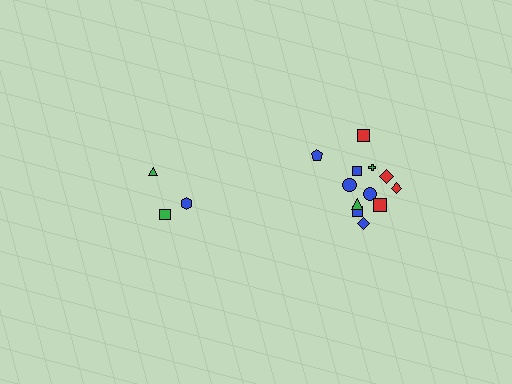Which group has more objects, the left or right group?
The right group.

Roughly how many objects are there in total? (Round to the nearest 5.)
Roughly 15 objects in total.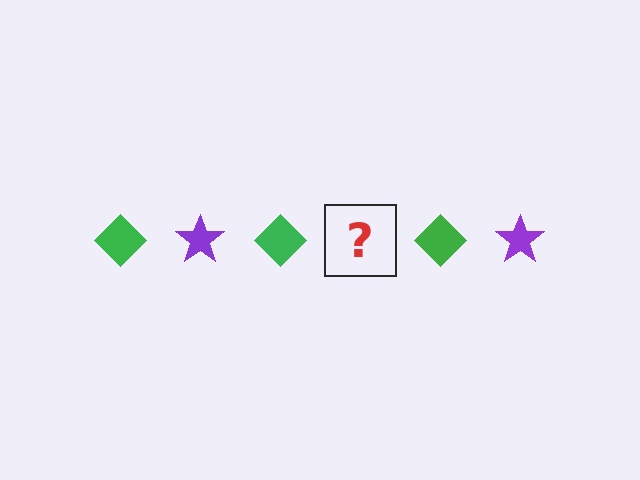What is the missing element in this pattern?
The missing element is a purple star.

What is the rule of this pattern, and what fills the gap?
The rule is that the pattern alternates between green diamond and purple star. The gap should be filled with a purple star.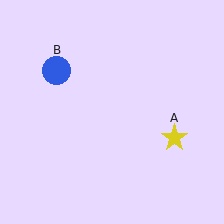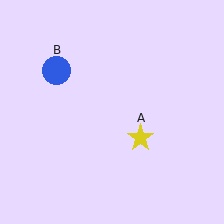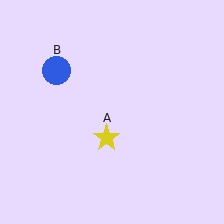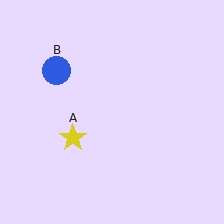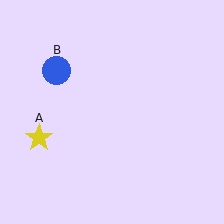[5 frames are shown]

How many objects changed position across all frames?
1 object changed position: yellow star (object A).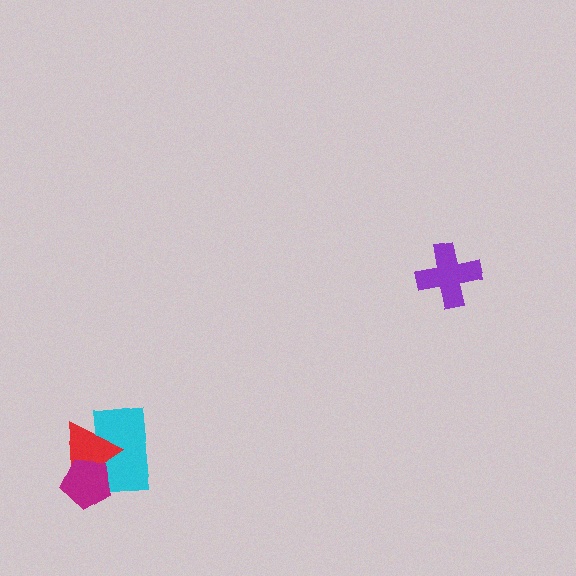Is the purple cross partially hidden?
No, no other shape covers it.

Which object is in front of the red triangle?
The magenta pentagon is in front of the red triangle.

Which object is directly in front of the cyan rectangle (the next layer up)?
The red triangle is directly in front of the cyan rectangle.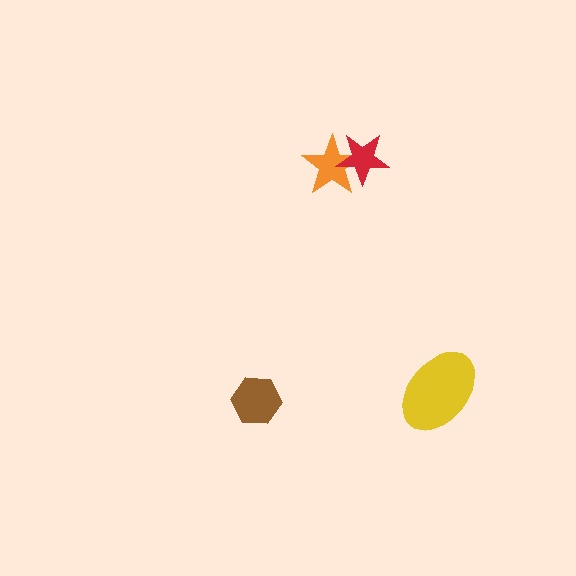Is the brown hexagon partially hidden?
No, no other shape covers it.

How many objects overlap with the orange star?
1 object overlaps with the orange star.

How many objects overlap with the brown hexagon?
0 objects overlap with the brown hexagon.